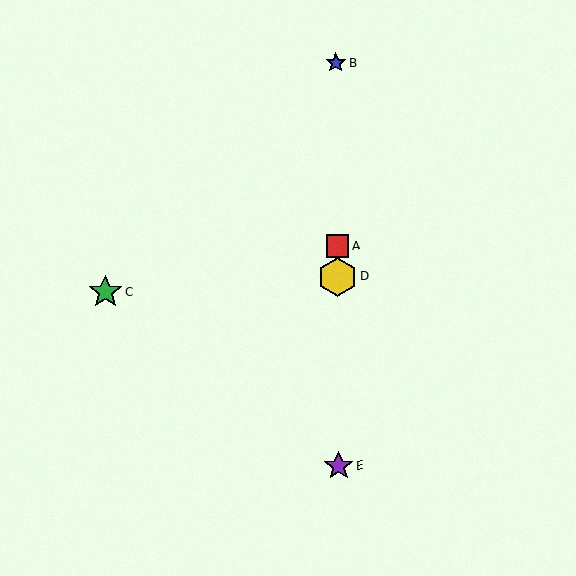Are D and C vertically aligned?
No, D is at x≈338 and C is at x≈105.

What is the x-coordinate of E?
Object E is at x≈339.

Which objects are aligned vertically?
Objects A, B, D, E are aligned vertically.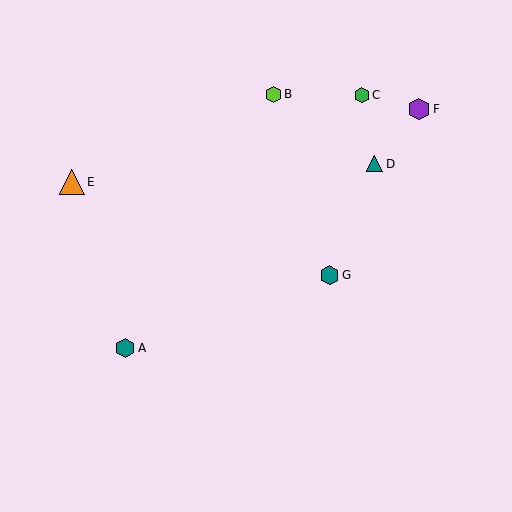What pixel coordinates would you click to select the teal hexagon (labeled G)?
Click at (329, 275) to select the teal hexagon G.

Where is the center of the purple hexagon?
The center of the purple hexagon is at (419, 109).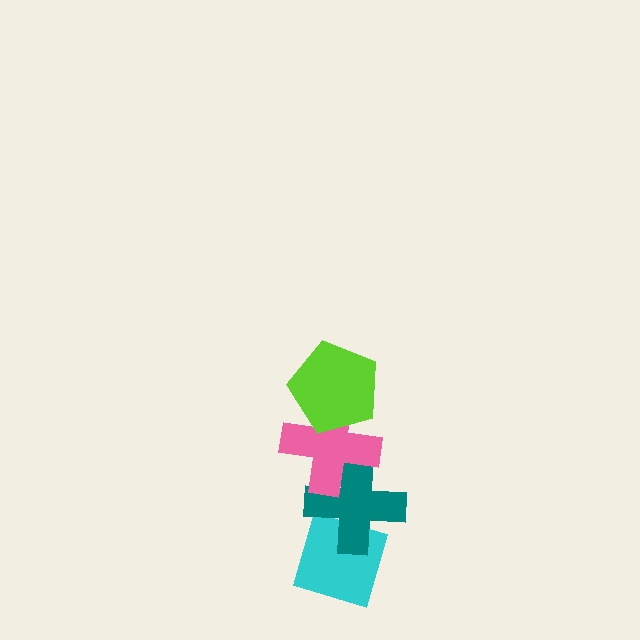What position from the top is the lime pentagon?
The lime pentagon is 1st from the top.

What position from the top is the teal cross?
The teal cross is 3rd from the top.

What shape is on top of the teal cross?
The pink cross is on top of the teal cross.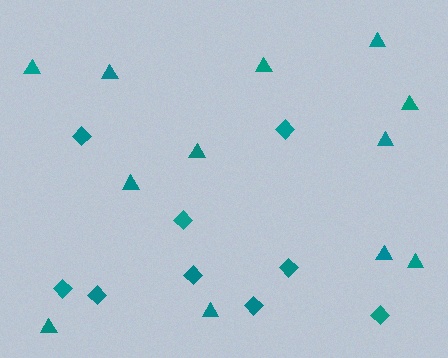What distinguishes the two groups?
There are 2 groups: one group of diamonds (9) and one group of triangles (12).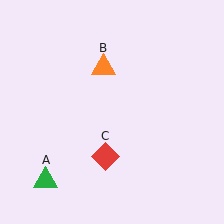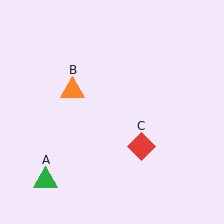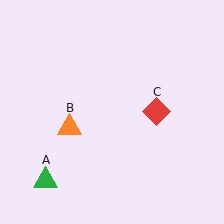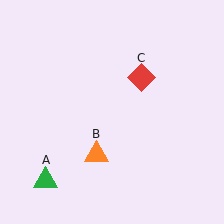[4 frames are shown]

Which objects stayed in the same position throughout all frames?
Green triangle (object A) remained stationary.